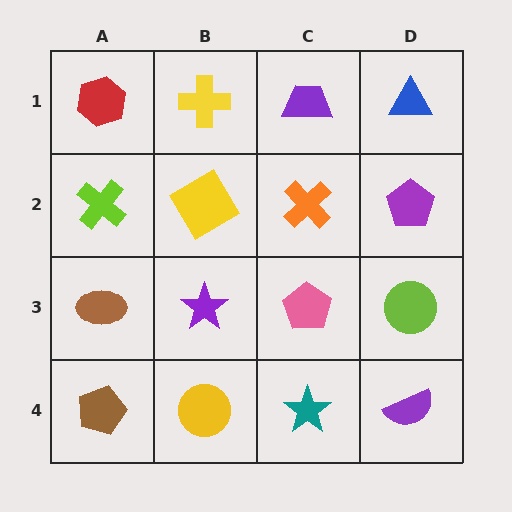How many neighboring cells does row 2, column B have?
4.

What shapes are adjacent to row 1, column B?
A yellow diamond (row 2, column B), a red hexagon (row 1, column A), a purple trapezoid (row 1, column C).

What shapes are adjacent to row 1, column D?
A purple pentagon (row 2, column D), a purple trapezoid (row 1, column C).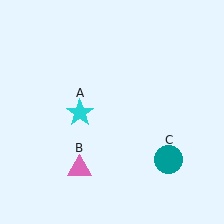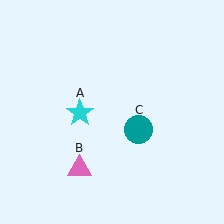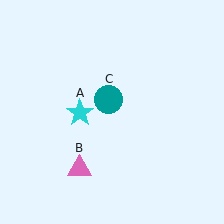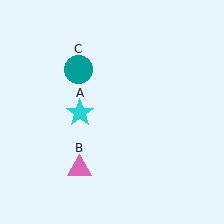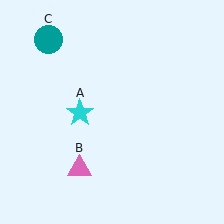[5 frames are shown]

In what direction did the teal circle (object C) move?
The teal circle (object C) moved up and to the left.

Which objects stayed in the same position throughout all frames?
Cyan star (object A) and pink triangle (object B) remained stationary.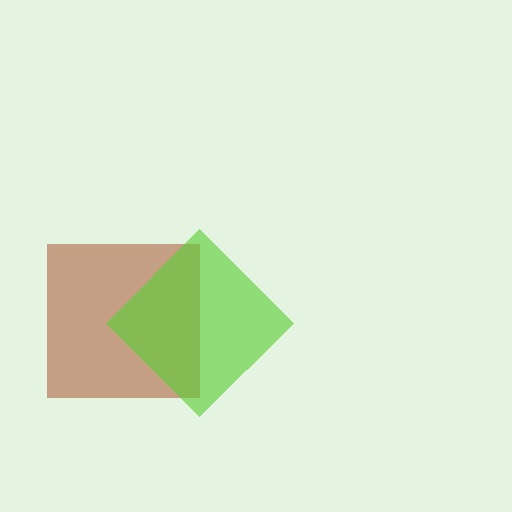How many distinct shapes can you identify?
There are 2 distinct shapes: a brown square, a lime diamond.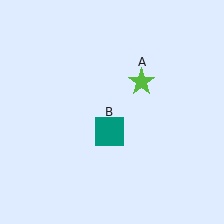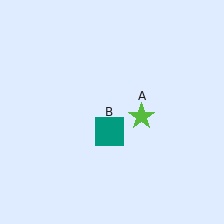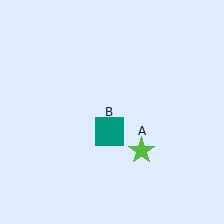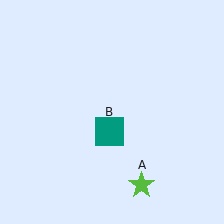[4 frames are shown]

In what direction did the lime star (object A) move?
The lime star (object A) moved down.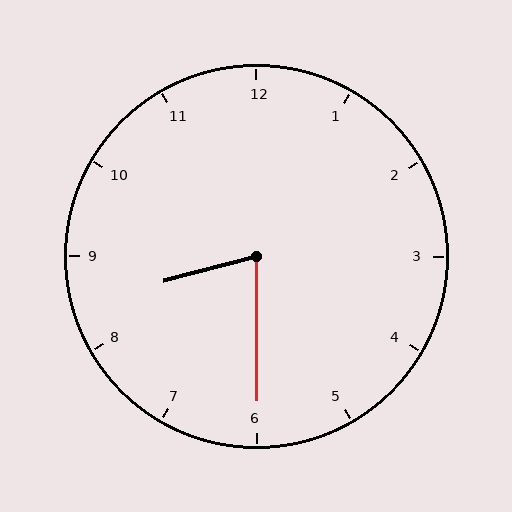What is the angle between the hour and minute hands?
Approximately 75 degrees.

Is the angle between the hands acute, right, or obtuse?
It is acute.